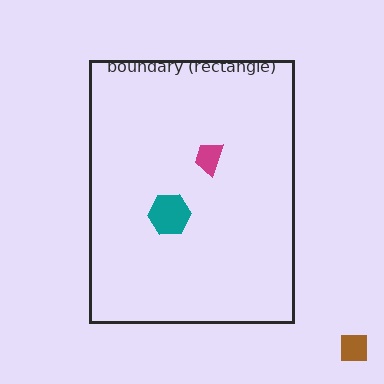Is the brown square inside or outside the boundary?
Outside.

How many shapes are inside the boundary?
2 inside, 1 outside.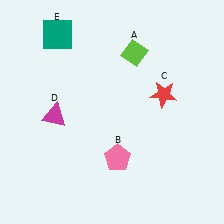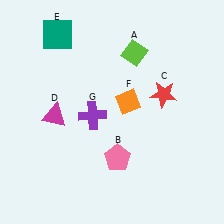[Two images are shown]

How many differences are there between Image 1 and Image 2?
There are 2 differences between the two images.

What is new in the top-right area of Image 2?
An orange diamond (F) was added in the top-right area of Image 2.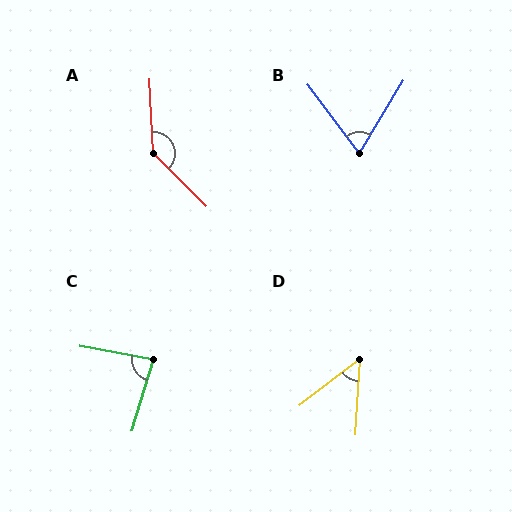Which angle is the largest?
A, at approximately 138 degrees.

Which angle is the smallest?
D, at approximately 49 degrees.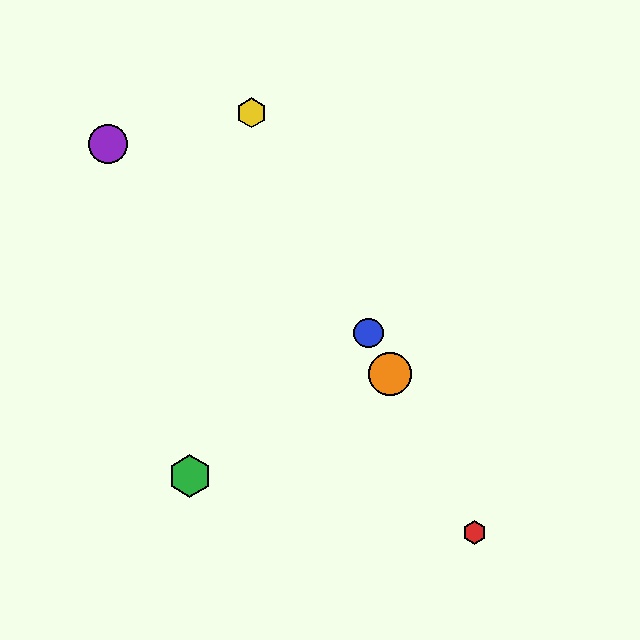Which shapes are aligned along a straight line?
The red hexagon, the blue circle, the yellow hexagon, the orange circle are aligned along a straight line.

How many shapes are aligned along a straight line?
4 shapes (the red hexagon, the blue circle, the yellow hexagon, the orange circle) are aligned along a straight line.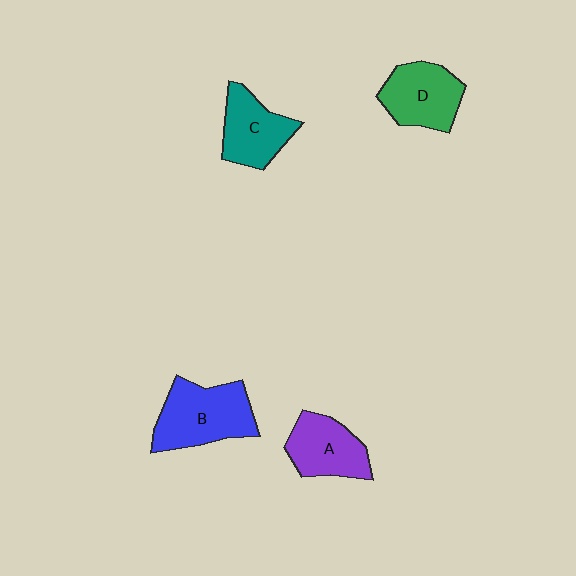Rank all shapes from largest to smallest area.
From largest to smallest: B (blue), D (green), A (purple), C (teal).